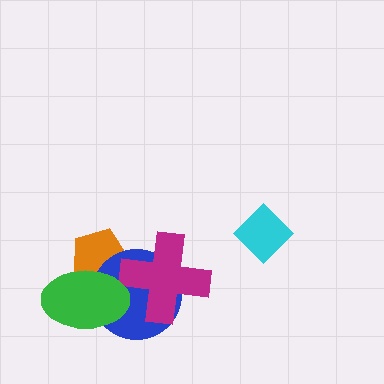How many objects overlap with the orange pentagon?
2 objects overlap with the orange pentagon.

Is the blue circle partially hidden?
Yes, it is partially covered by another shape.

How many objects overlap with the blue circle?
3 objects overlap with the blue circle.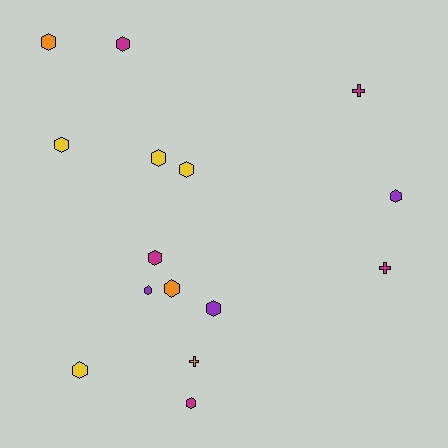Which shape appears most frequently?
Hexagon, with 12 objects.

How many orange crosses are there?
There is 1 orange cross.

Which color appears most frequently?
Magenta, with 5 objects.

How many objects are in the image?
There are 15 objects.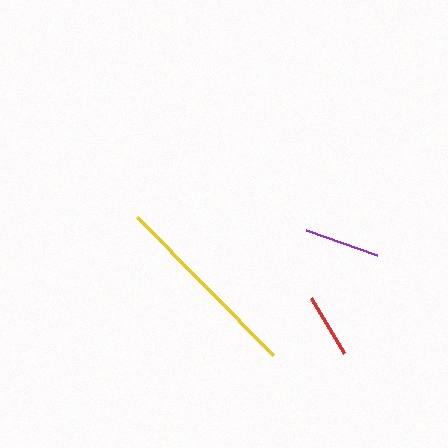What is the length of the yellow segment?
The yellow segment is approximately 194 pixels long.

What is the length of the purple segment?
The purple segment is approximately 75 pixels long.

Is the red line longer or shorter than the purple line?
The purple line is longer than the red line.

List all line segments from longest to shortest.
From longest to shortest: yellow, purple, red.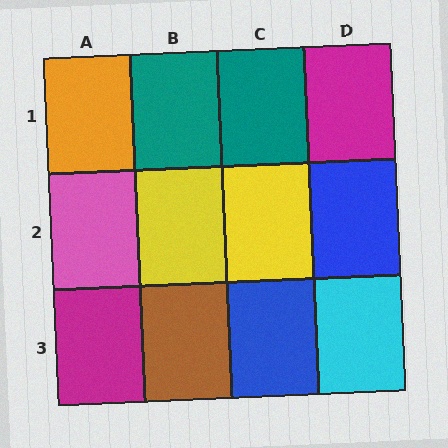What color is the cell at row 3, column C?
Blue.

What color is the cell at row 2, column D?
Blue.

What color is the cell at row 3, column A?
Magenta.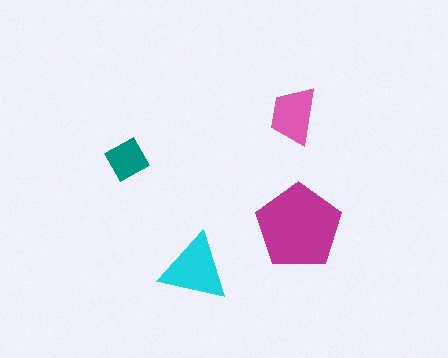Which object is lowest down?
The cyan triangle is bottommost.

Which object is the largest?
The magenta pentagon.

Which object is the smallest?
The teal diamond.